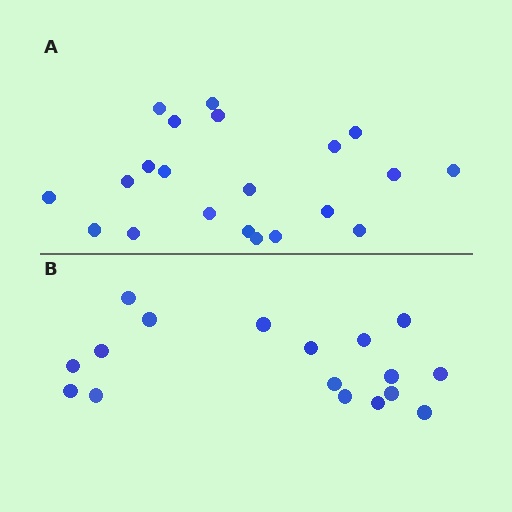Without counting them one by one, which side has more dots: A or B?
Region A (the top region) has more dots.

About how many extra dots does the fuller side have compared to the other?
Region A has about 4 more dots than region B.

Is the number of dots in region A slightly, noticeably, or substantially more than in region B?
Region A has only slightly more — the two regions are fairly close. The ratio is roughly 1.2 to 1.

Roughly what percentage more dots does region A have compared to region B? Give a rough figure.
About 25% more.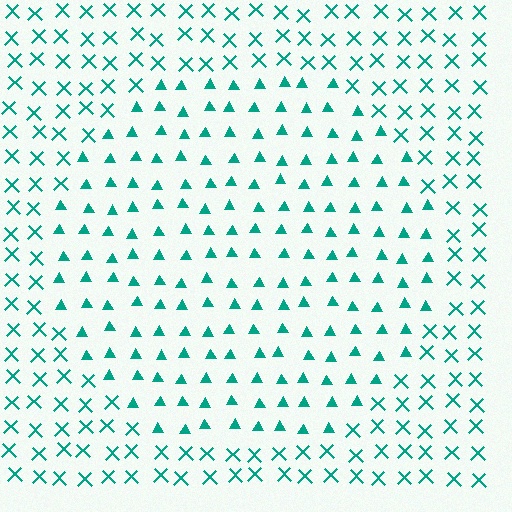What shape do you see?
I see a circle.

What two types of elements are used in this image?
The image uses triangles inside the circle region and X marks outside it.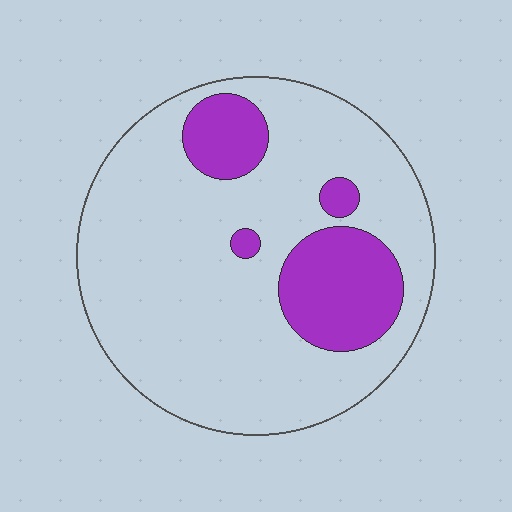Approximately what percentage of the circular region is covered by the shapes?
Approximately 20%.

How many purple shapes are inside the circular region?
4.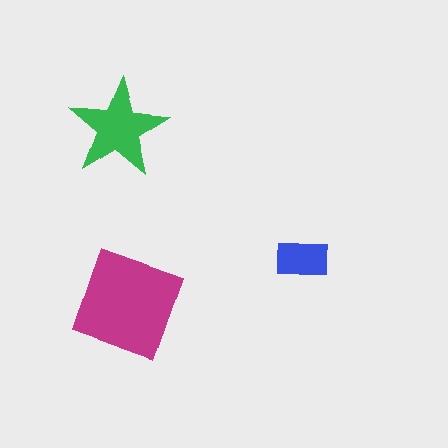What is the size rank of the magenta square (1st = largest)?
1st.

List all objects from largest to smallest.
The magenta square, the green star, the blue rectangle.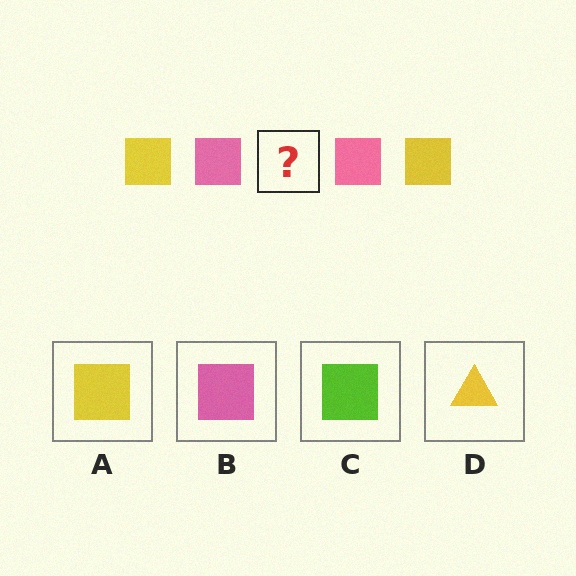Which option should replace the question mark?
Option A.